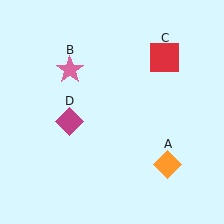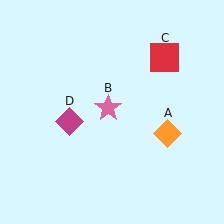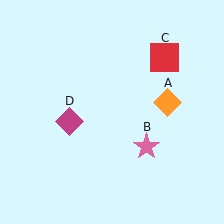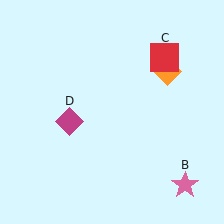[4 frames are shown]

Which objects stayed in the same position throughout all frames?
Red square (object C) and magenta diamond (object D) remained stationary.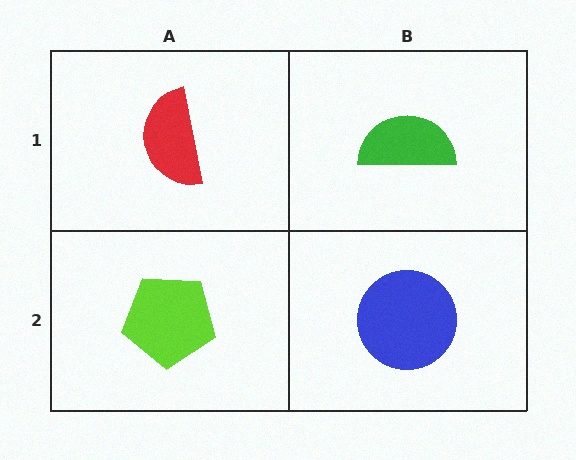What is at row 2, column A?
A lime pentagon.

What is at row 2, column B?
A blue circle.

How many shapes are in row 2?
2 shapes.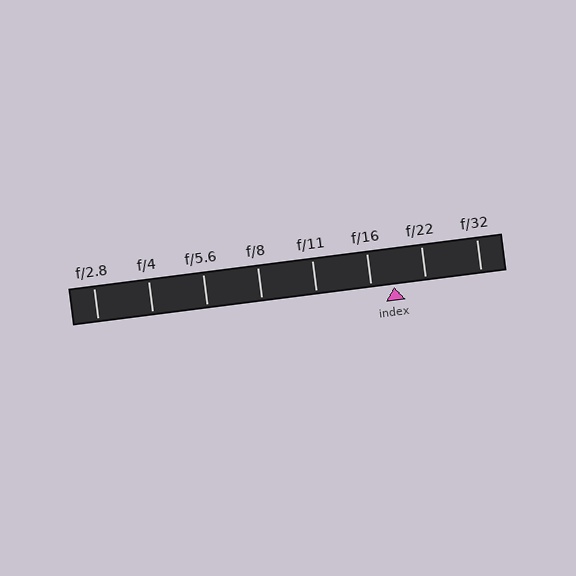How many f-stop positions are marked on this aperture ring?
There are 8 f-stop positions marked.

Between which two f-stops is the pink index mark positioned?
The index mark is between f/16 and f/22.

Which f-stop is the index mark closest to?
The index mark is closest to f/16.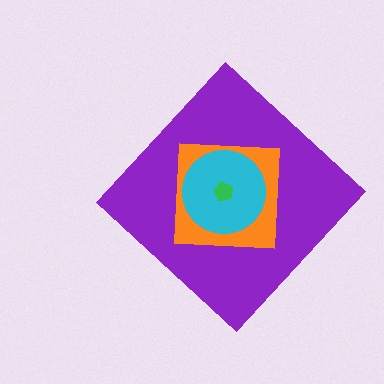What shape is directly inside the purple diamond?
The orange square.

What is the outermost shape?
The purple diamond.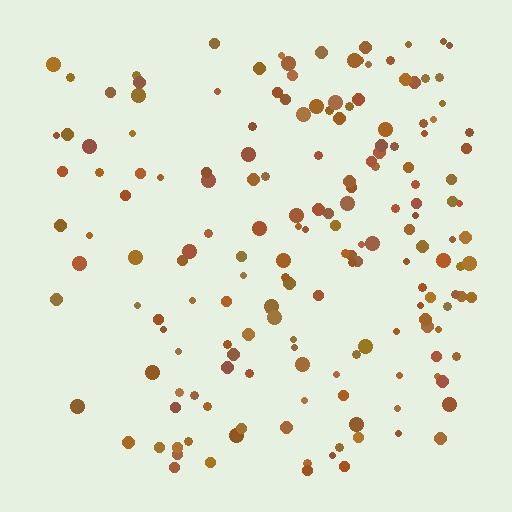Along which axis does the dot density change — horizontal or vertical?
Horizontal.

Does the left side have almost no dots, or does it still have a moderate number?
Still a moderate number, just noticeably fewer than the right.